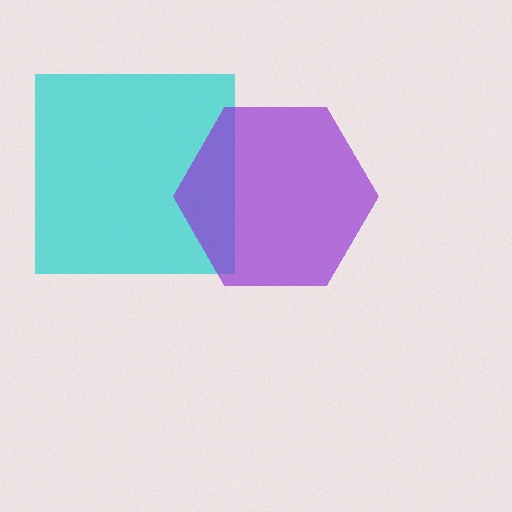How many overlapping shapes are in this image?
There are 2 overlapping shapes in the image.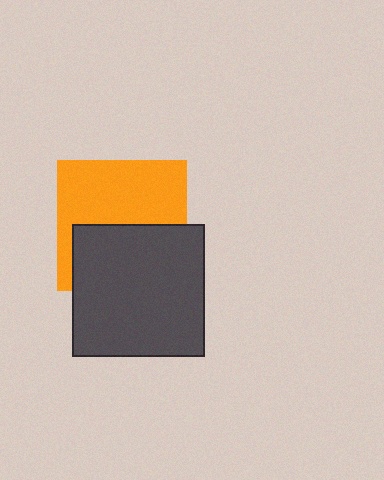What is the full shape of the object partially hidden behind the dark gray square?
The partially hidden object is an orange square.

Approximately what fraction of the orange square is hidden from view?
Roughly 46% of the orange square is hidden behind the dark gray square.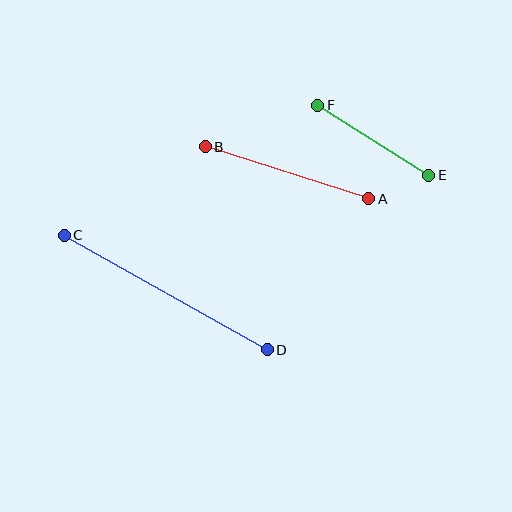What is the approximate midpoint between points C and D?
The midpoint is at approximately (166, 292) pixels.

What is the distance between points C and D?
The distance is approximately 233 pixels.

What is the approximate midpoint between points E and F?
The midpoint is at approximately (373, 140) pixels.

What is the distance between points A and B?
The distance is approximately 172 pixels.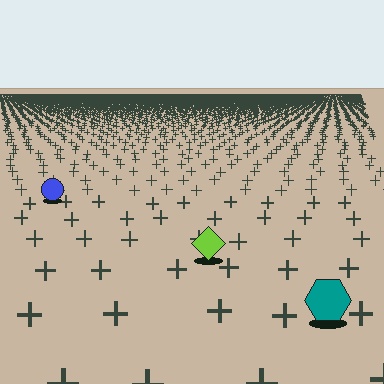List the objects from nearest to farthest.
From nearest to farthest: the teal hexagon, the lime diamond, the blue circle.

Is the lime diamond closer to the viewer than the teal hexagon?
No. The teal hexagon is closer — you can tell from the texture gradient: the ground texture is coarser near it.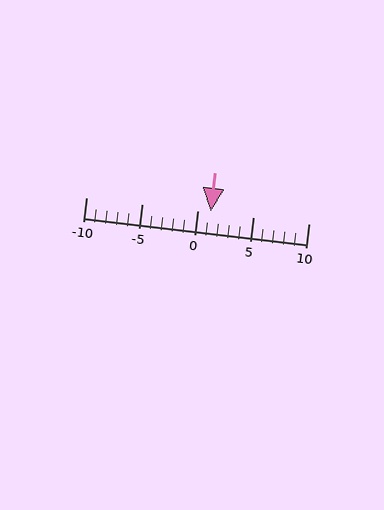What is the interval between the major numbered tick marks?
The major tick marks are spaced 5 units apart.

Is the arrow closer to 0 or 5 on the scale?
The arrow is closer to 0.